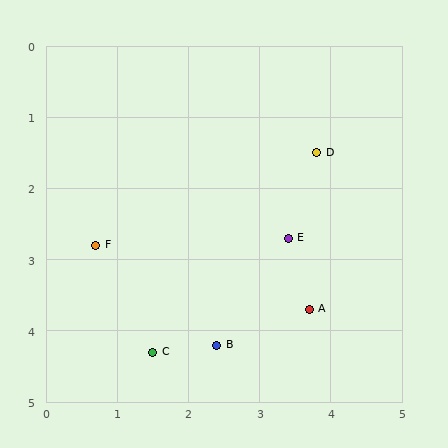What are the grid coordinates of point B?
Point B is at approximately (2.4, 4.2).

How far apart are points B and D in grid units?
Points B and D are about 3.0 grid units apart.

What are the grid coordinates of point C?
Point C is at approximately (1.5, 4.3).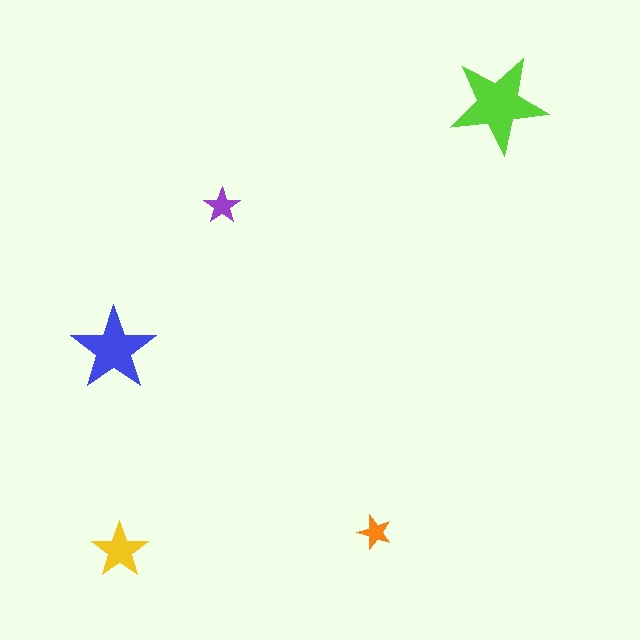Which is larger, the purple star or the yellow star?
The yellow one.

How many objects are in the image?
There are 5 objects in the image.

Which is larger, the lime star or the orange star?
The lime one.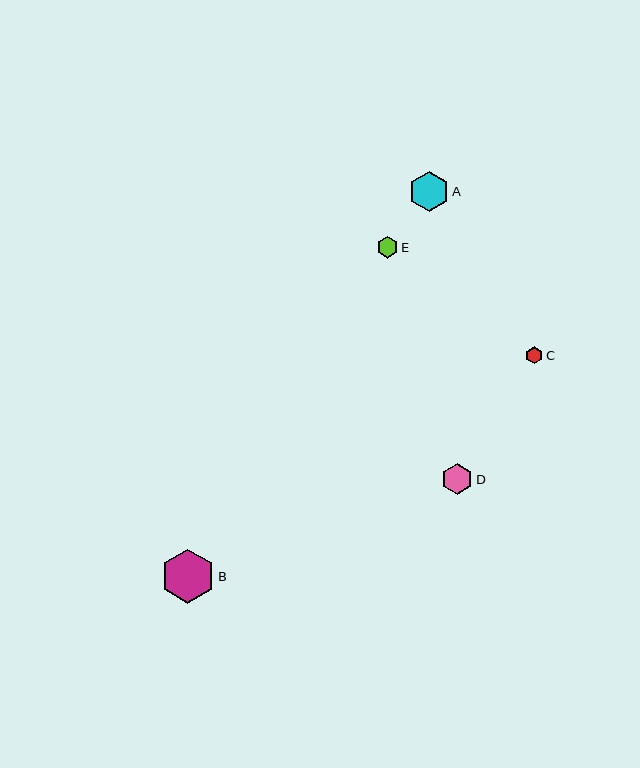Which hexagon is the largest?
Hexagon B is the largest with a size of approximately 54 pixels.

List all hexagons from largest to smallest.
From largest to smallest: B, A, D, E, C.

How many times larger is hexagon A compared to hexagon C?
Hexagon A is approximately 2.3 times the size of hexagon C.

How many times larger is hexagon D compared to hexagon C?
Hexagon D is approximately 1.8 times the size of hexagon C.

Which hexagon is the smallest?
Hexagon C is the smallest with a size of approximately 17 pixels.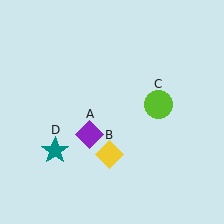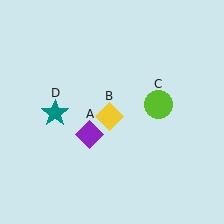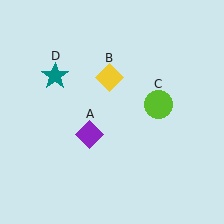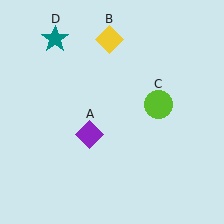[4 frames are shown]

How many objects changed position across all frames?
2 objects changed position: yellow diamond (object B), teal star (object D).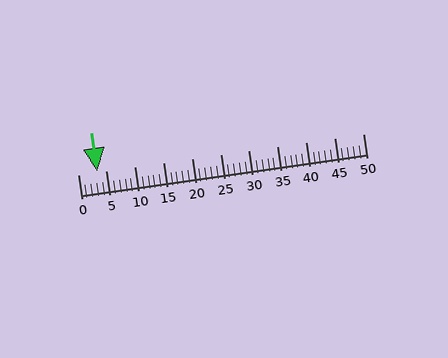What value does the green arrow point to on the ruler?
The green arrow points to approximately 3.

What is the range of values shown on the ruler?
The ruler shows values from 0 to 50.